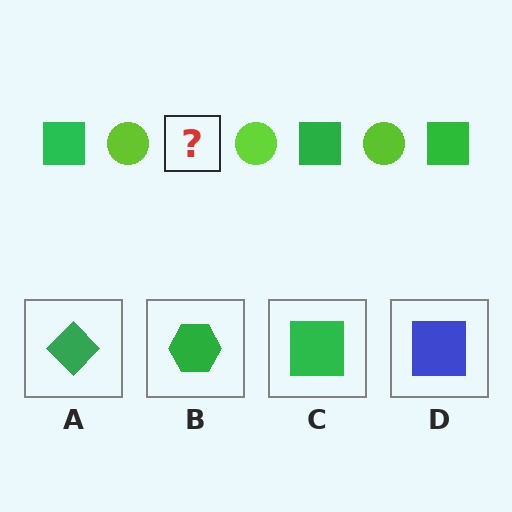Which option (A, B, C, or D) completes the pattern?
C.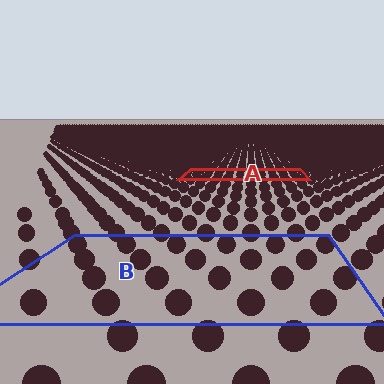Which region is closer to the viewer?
Region B is closer. The texture elements there are larger and more spread out.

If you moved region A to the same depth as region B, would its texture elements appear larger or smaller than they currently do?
They would appear larger. At a closer depth, the same texture elements are projected at a bigger on-screen size.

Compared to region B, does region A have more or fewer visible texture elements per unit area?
Region A has more texture elements per unit area — they are packed more densely because it is farther away.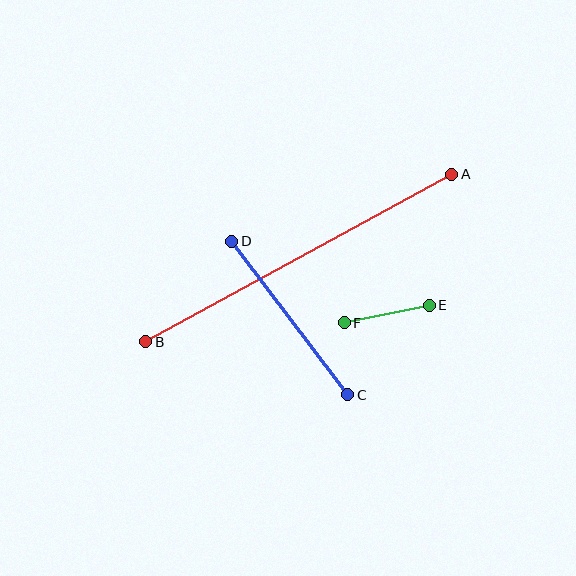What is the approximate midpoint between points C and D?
The midpoint is at approximately (290, 318) pixels.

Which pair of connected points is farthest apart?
Points A and B are farthest apart.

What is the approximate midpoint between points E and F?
The midpoint is at approximately (387, 314) pixels.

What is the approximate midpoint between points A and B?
The midpoint is at approximately (299, 258) pixels.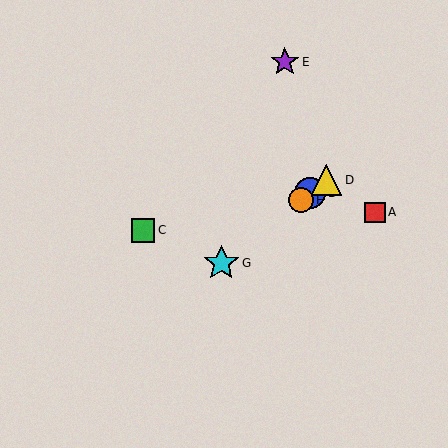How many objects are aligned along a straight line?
4 objects (B, D, F, G) are aligned along a straight line.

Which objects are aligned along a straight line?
Objects B, D, F, G are aligned along a straight line.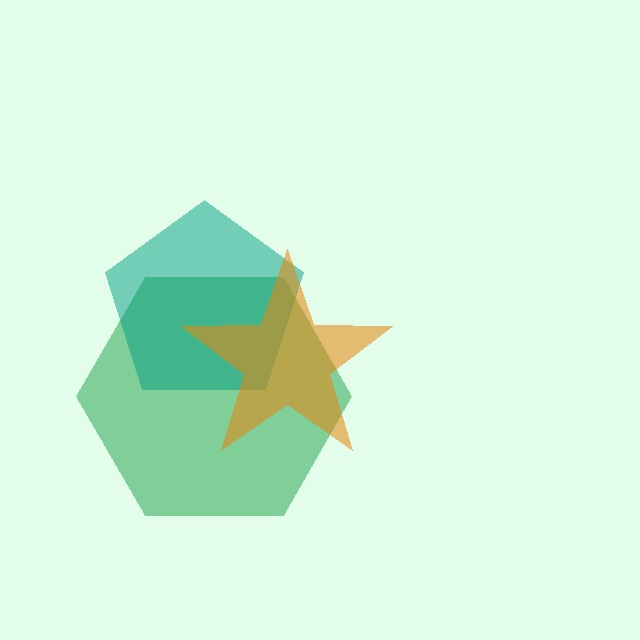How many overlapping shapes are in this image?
There are 3 overlapping shapes in the image.